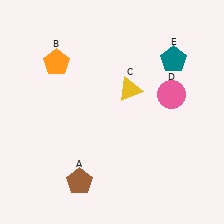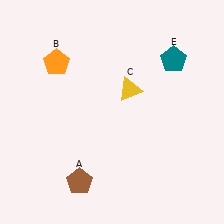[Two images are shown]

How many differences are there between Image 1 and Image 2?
There is 1 difference between the two images.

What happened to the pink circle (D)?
The pink circle (D) was removed in Image 2. It was in the top-right area of Image 1.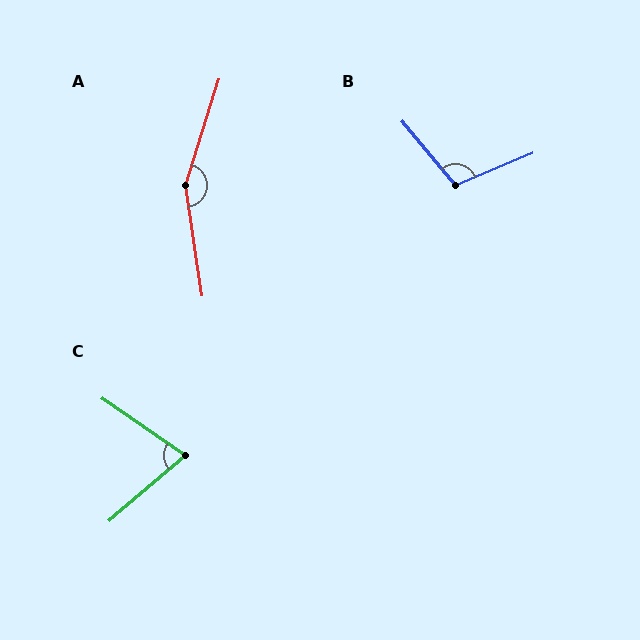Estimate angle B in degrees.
Approximately 107 degrees.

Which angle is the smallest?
C, at approximately 75 degrees.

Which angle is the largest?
A, at approximately 154 degrees.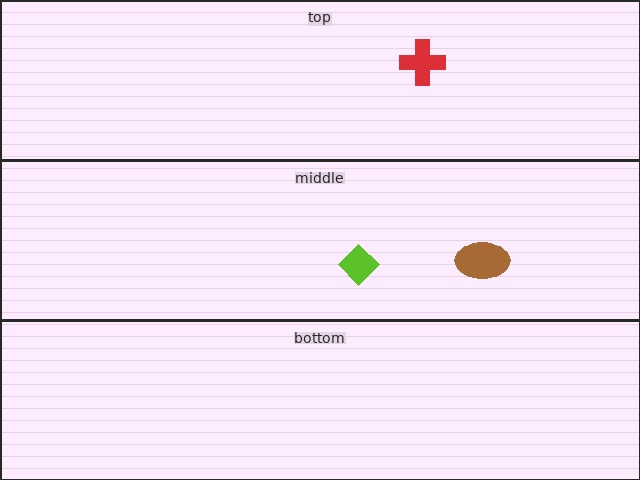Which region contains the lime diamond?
The middle region.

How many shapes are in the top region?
1.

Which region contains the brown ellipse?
The middle region.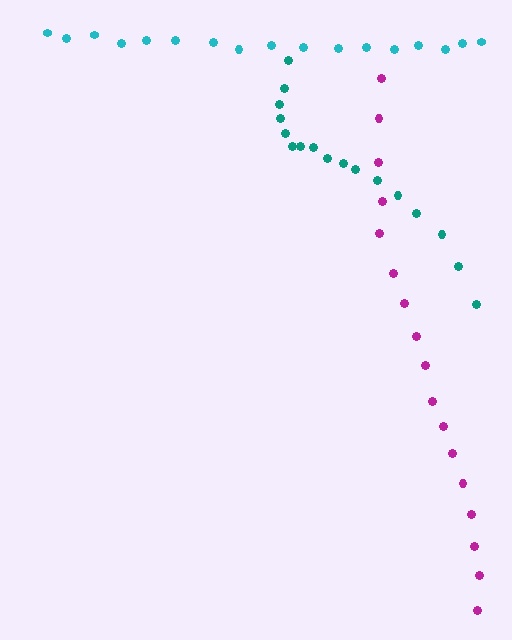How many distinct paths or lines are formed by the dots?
There are 3 distinct paths.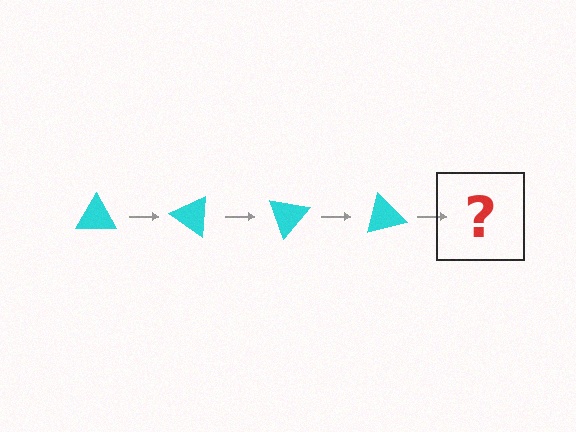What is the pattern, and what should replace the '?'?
The pattern is that the triangle rotates 35 degrees each step. The '?' should be a cyan triangle rotated 140 degrees.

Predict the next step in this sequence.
The next step is a cyan triangle rotated 140 degrees.